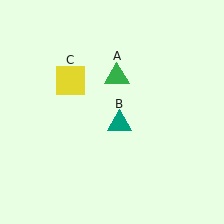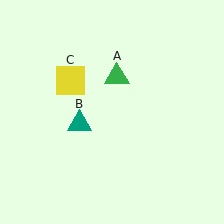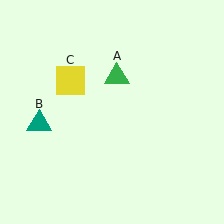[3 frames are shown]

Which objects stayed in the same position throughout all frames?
Green triangle (object A) and yellow square (object C) remained stationary.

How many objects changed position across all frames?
1 object changed position: teal triangle (object B).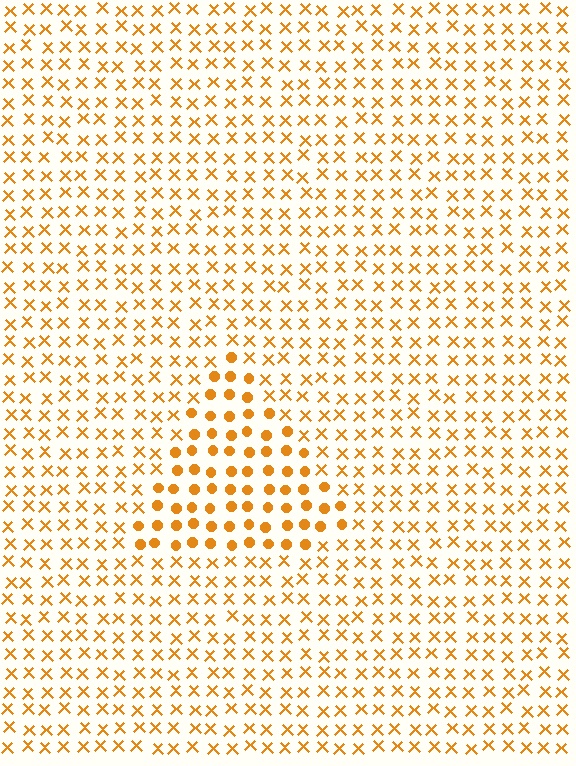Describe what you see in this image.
The image is filled with small orange elements arranged in a uniform grid. A triangle-shaped region contains circles, while the surrounding area contains X marks. The boundary is defined purely by the change in element shape.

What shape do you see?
I see a triangle.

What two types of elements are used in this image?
The image uses circles inside the triangle region and X marks outside it.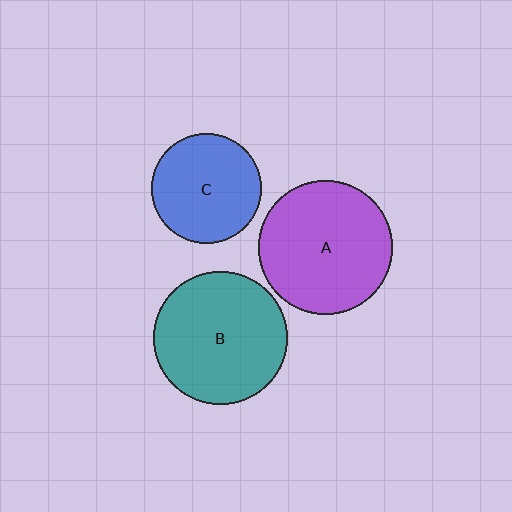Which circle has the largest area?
Circle A (purple).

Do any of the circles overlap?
No, none of the circles overlap.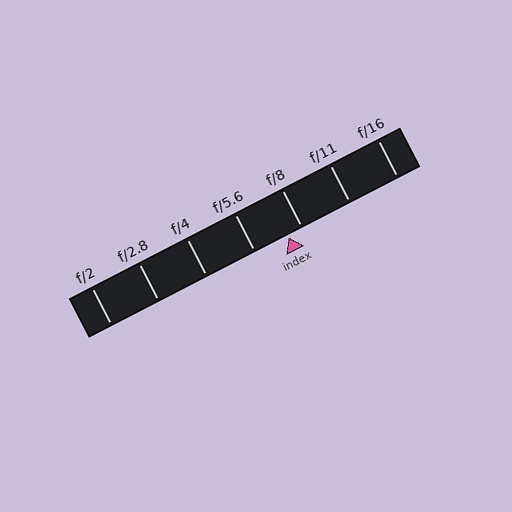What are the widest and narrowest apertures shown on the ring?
The widest aperture shown is f/2 and the narrowest is f/16.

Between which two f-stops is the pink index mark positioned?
The index mark is between f/5.6 and f/8.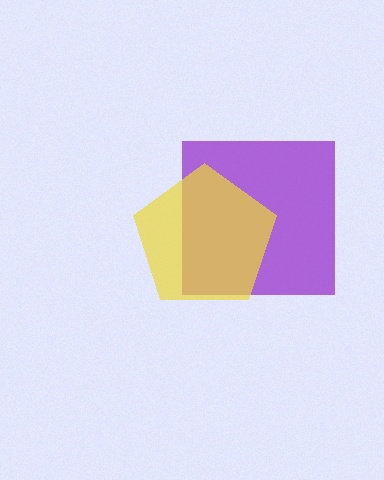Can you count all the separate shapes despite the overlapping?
Yes, there are 2 separate shapes.